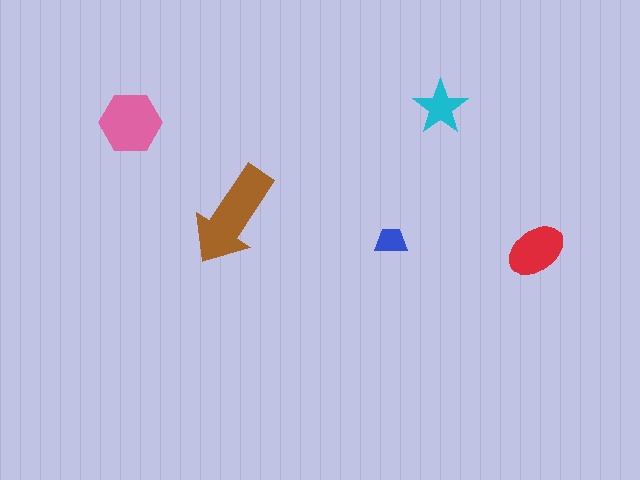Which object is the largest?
The brown arrow.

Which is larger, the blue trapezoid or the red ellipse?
The red ellipse.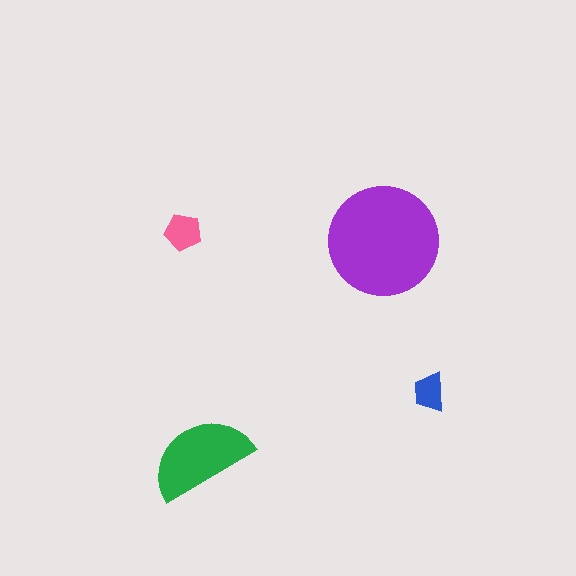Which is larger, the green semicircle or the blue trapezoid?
The green semicircle.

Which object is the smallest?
The blue trapezoid.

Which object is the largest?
The purple circle.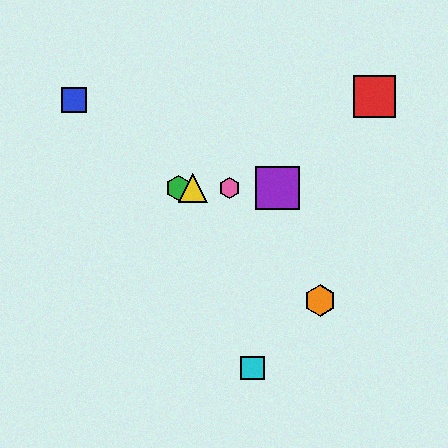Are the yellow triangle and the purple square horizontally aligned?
Yes, both are at y≈188.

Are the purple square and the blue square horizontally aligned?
No, the purple square is at y≈188 and the blue square is at y≈100.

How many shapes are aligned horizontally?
4 shapes (the green hexagon, the yellow triangle, the purple square, the pink hexagon) are aligned horizontally.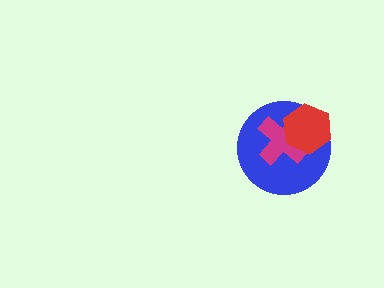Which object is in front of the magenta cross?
The red hexagon is in front of the magenta cross.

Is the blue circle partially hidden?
Yes, it is partially covered by another shape.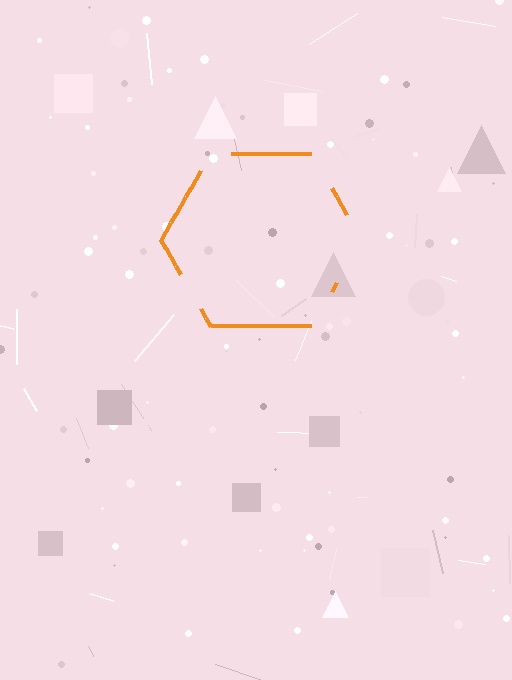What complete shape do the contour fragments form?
The contour fragments form a hexagon.